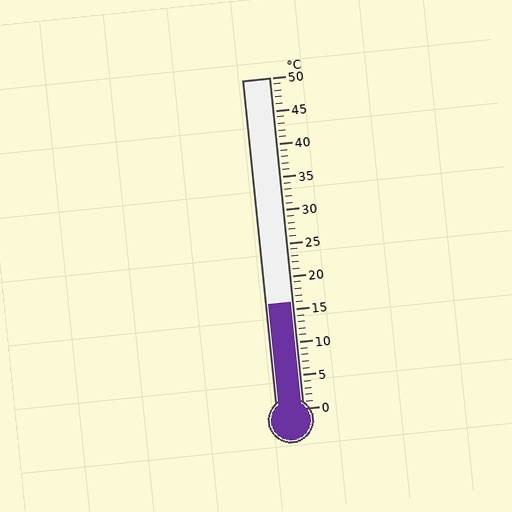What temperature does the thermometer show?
The thermometer shows approximately 16°C.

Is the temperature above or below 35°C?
The temperature is below 35°C.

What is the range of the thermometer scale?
The thermometer scale ranges from 0°C to 50°C.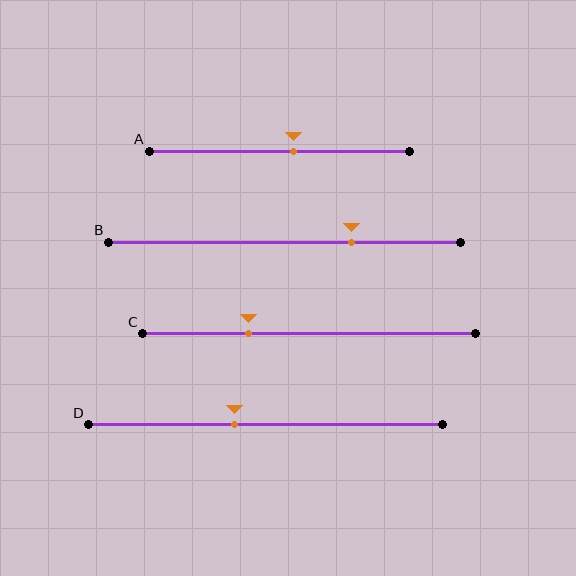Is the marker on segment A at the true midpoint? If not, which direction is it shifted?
No, the marker on segment A is shifted to the right by about 6% of the segment length.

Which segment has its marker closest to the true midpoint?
Segment A has its marker closest to the true midpoint.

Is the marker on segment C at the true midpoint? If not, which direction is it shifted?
No, the marker on segment C is shifted to the left by about 18% of the segment length.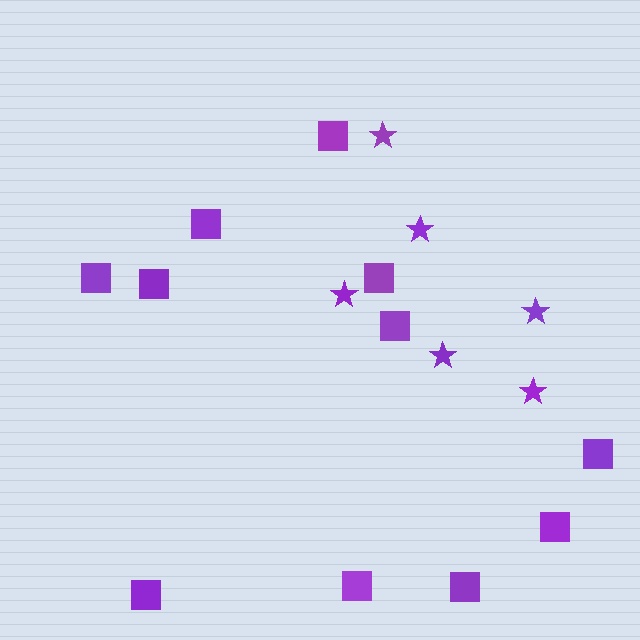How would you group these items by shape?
There are 2 groups: one group of squares (11) and one group of stars (6).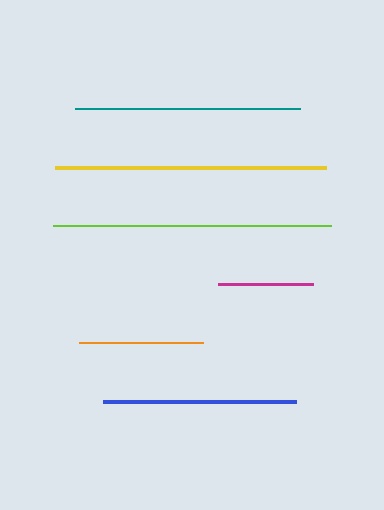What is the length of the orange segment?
The orange segment is approximately 124 pixels long.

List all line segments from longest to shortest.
From longest to shortest: lime, yellow, teal, blue, orange, magenta.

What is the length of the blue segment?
The blue segment is approximately 194 pixels long.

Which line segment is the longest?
The lime line is the longest at approximately 278 pixels.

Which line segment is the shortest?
The magenta line is the shortest at approximately 95 pixels.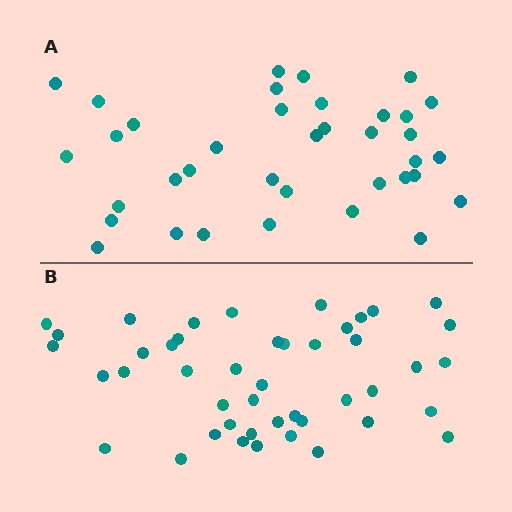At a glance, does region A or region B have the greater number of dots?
Region B (the bottom region) has more dots.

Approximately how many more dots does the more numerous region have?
Region B has roughly 8 or so more dots than region A.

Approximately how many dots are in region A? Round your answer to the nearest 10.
About 40 dots. (The exact count is 37, which rounds to 40.)